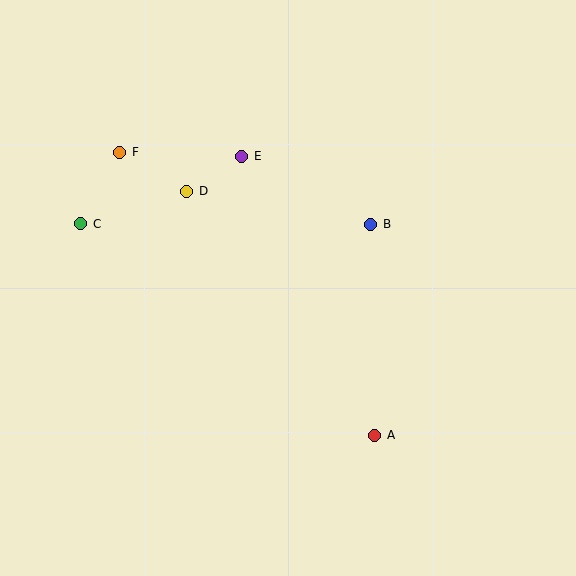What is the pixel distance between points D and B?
The distance between D and B is 187 pixels.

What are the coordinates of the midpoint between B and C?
The midpoint between B and C is at (226, 224).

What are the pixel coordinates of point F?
Point F is at (120, 152).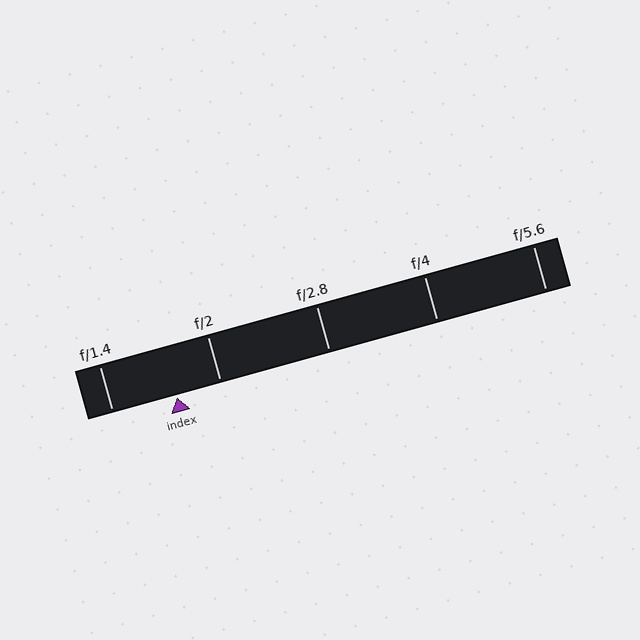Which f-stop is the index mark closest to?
The index mark is closest to f/2.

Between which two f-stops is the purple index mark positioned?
The index mark is between f/1.4 and f/2.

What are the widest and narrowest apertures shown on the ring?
The widest aperture shown is f/1.4 and the narrowest is f/5.6.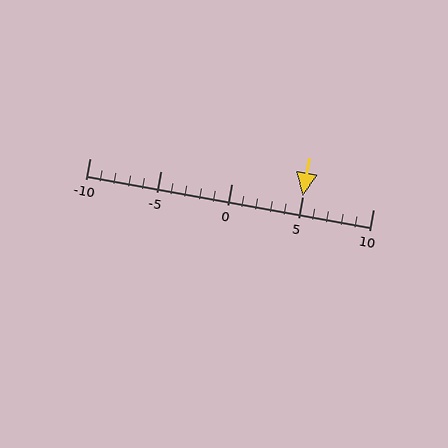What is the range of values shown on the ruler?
The ruler shows values from -10 to 10.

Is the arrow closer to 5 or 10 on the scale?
The arrow is closer to 5.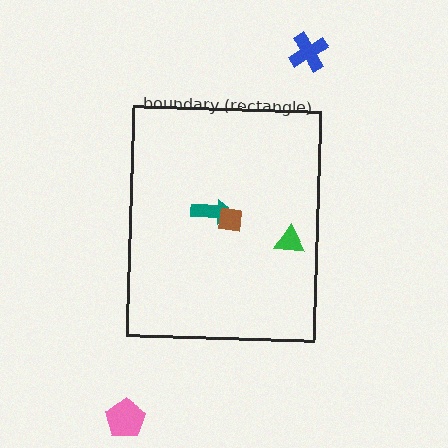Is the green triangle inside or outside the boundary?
Inside.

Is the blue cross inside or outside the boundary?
Outside.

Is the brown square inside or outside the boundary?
Inside.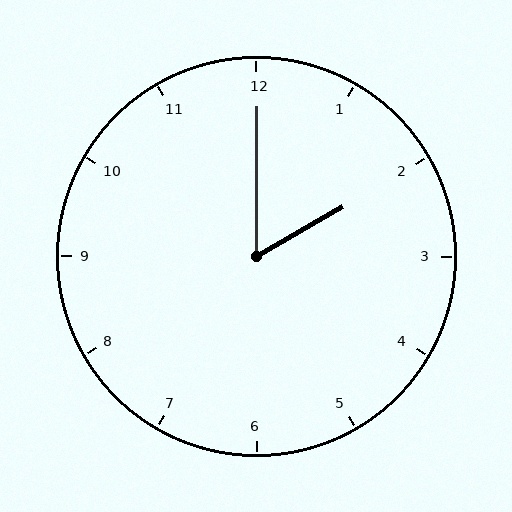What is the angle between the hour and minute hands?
Approximately 60 degrees.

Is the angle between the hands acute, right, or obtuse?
It is acute.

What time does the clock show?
2:00.